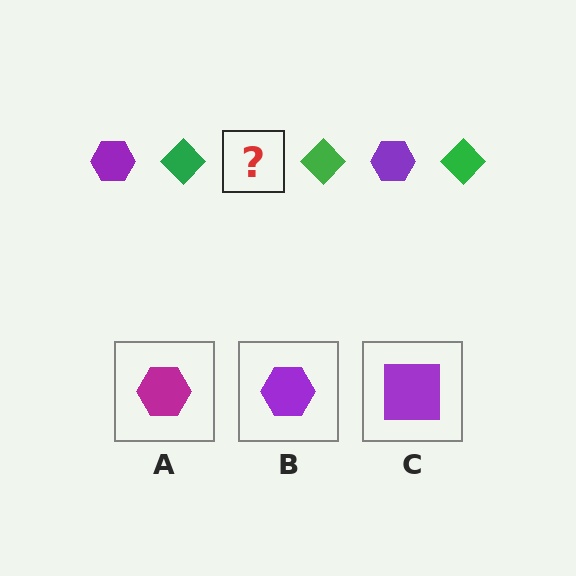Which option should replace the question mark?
Option B.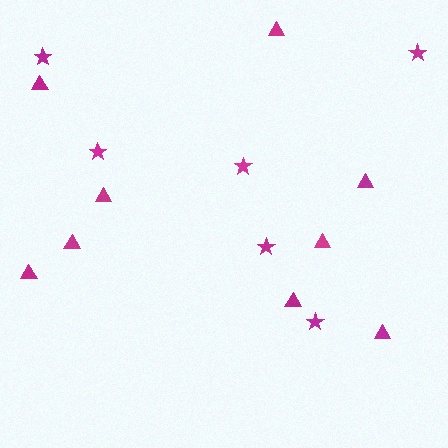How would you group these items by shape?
There are 2 groups: one group of triangles (9) and one group of stars (6).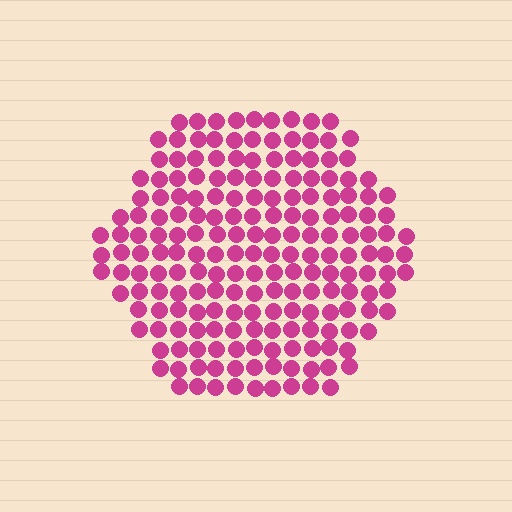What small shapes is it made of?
It is made of small circles.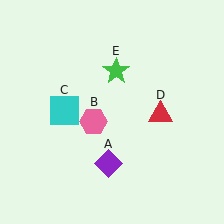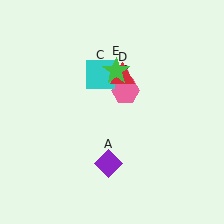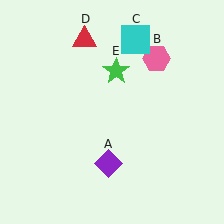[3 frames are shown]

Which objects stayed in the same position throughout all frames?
Purple diamond (object A) and green star (object E) remained stationary.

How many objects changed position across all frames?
3 objects changed position: pink hexagon (object B), cyan square (object C), red triangle (object D).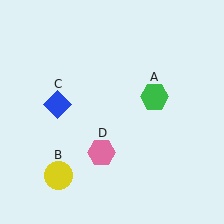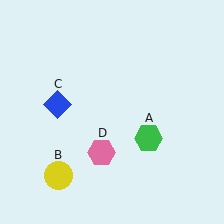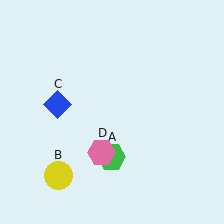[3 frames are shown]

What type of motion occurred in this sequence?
The green hexagon (object A) rotated clockwise around the center of the scene.